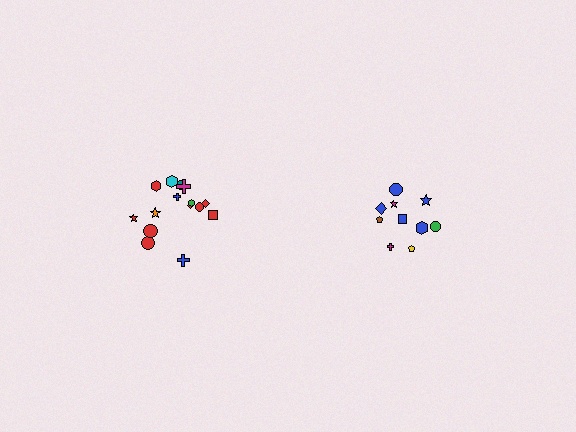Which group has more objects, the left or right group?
The left group.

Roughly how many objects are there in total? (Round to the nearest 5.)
Roughly 25 objects in total.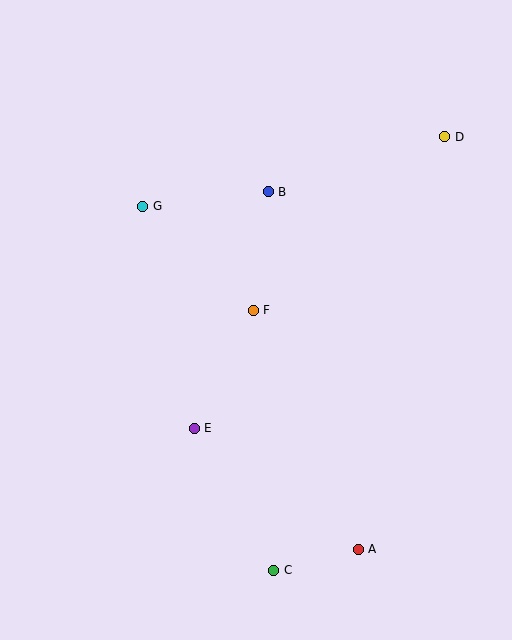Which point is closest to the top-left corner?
Point G is closest to the top-left corner.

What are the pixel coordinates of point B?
Point B is at (268, 192).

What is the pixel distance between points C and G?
The distance between C and G is 387 pixels.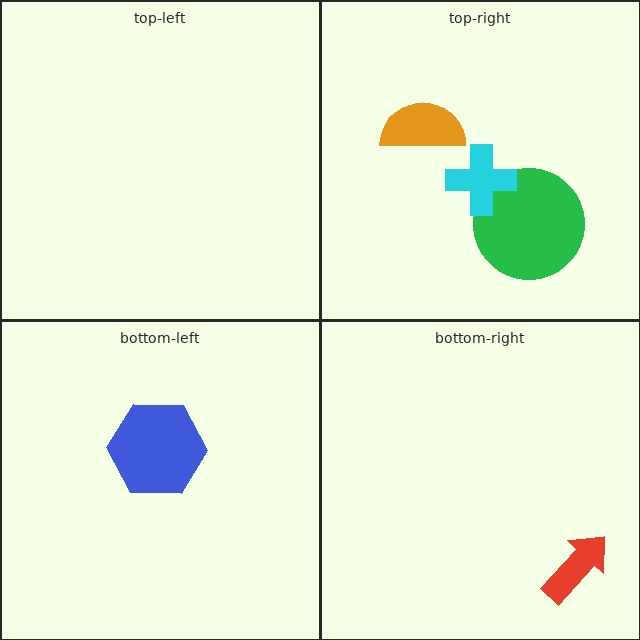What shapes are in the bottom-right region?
The red arrow.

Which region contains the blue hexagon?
The bottom-left region.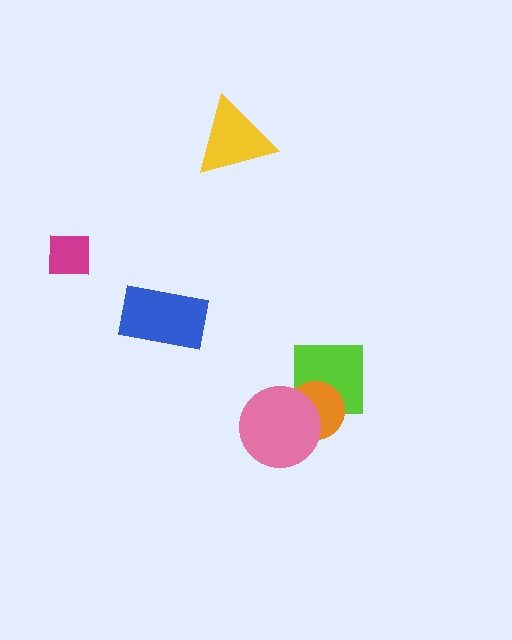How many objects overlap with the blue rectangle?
0 objects overlap with the blue rectangle.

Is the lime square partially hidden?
Yes, it is partially covered by another shape.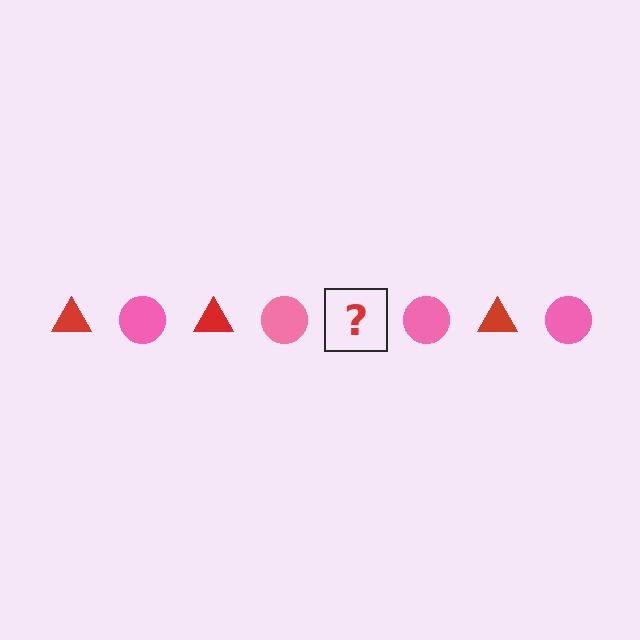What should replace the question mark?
The question mark should be replaced with a red triangle.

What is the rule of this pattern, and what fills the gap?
The rule is that the pattern alternates between red triangle and pink circle. The gap should be filled with a red triangle.